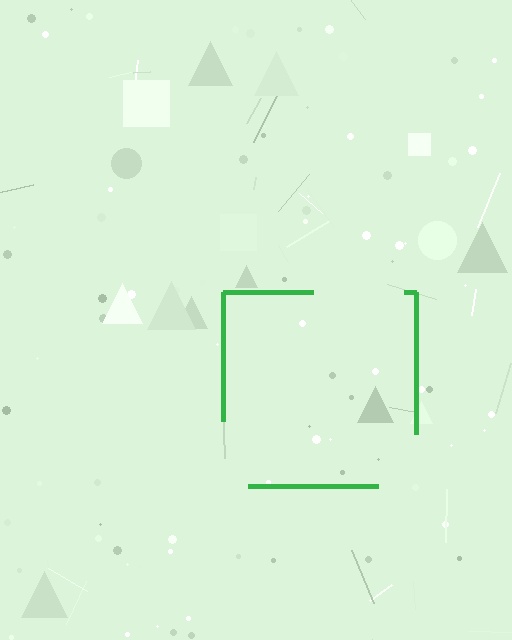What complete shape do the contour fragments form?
The contour fragments form a square.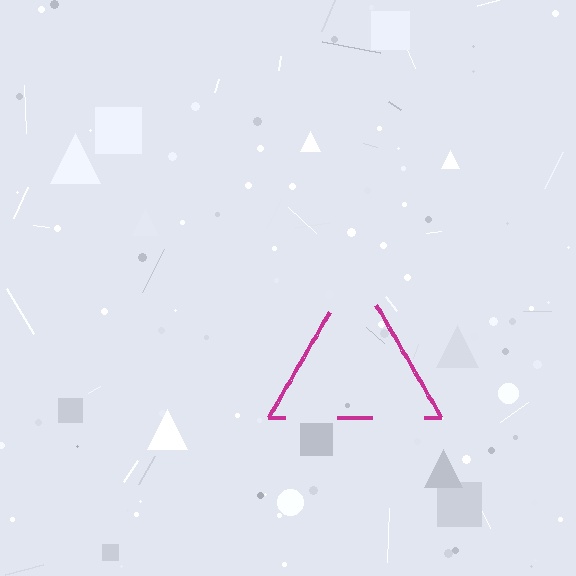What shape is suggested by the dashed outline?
The dashed outline suggests a triangle.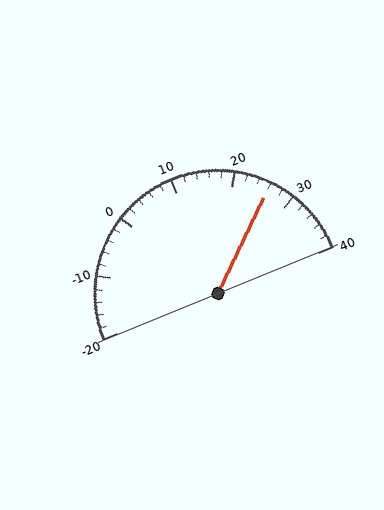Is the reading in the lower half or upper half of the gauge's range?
The reading is in the upper half of the range (-20 to 40).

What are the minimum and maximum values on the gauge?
The gauge ranges from -20 to 40.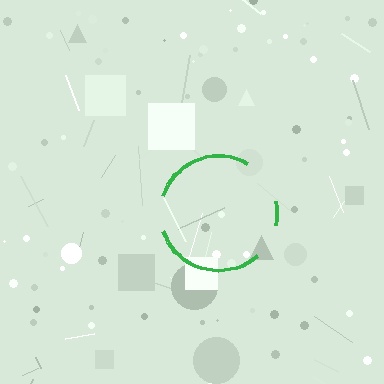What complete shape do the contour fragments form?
The contour fragments form a circle.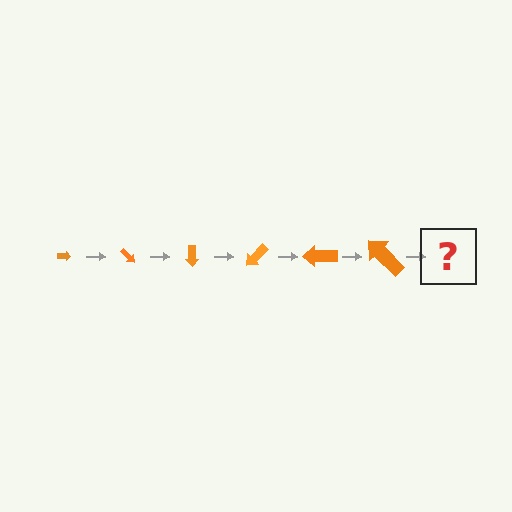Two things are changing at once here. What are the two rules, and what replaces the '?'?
The two rules are that the arrow grows larger each step and it rotates 45 degrees each step. The '?' should be an arrow, larger than the previous one and rotated 270 degrees from the start.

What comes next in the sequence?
The next element should be an arrow, larger than the previous one and rotated 270 degrees from the start.